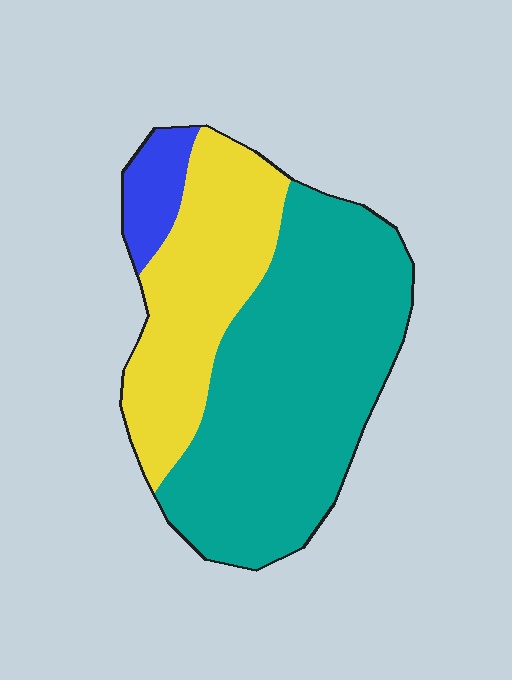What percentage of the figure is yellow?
Yellow takes up about one third (1/3) of the figure.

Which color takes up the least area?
Blue, at roughly 5%.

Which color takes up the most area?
Teal, at roughly 60%.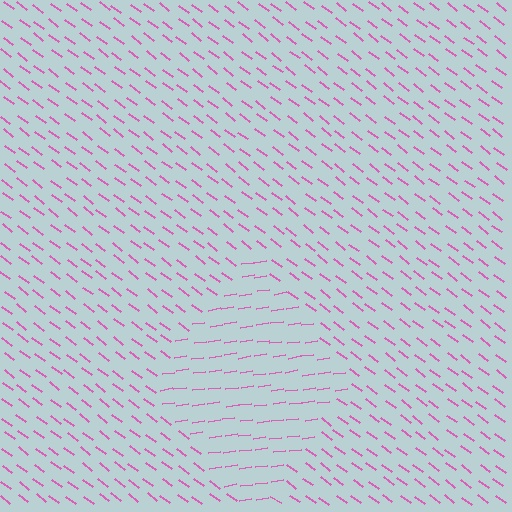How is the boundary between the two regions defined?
The boundary is defined purely by a change in line orientation (approximately 45 degrees difference). All lines are the same color and thickness.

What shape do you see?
I see a diamond.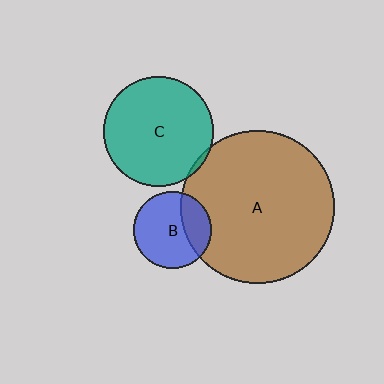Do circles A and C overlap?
Yes.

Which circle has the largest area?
Circle A (brown).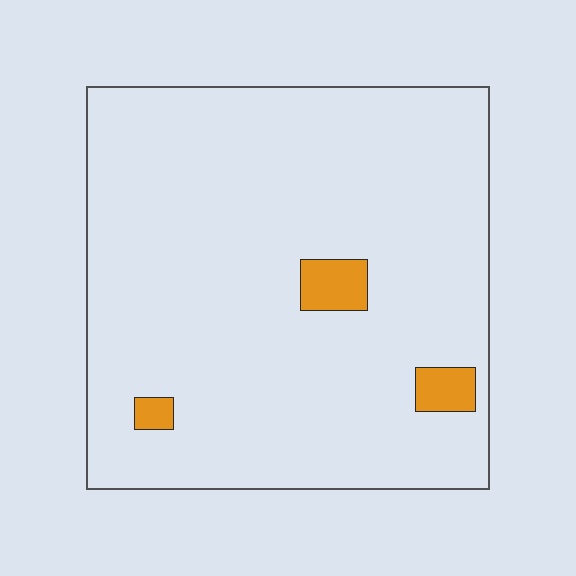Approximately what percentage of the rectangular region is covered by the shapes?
Approximately 5%.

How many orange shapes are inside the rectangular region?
3.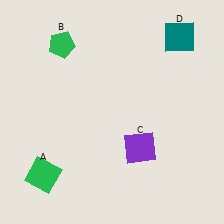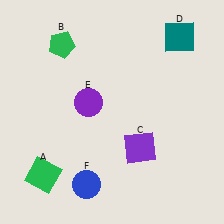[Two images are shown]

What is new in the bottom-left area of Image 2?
A blue circle (F) was added in the bottom-left area of Image 2.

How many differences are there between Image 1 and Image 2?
There are 2 differences between the two images.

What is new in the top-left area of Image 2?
A purple circle (E) was added in the top-left area of Image 2.